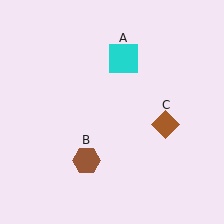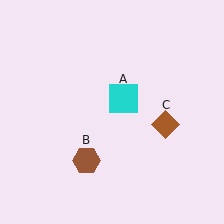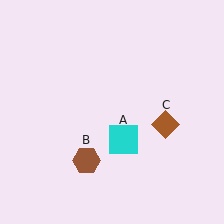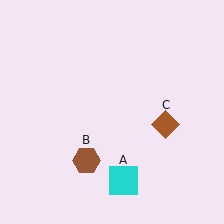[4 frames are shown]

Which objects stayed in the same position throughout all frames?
Brown hexagon (object B) and brown diamond (object C) remained stationary.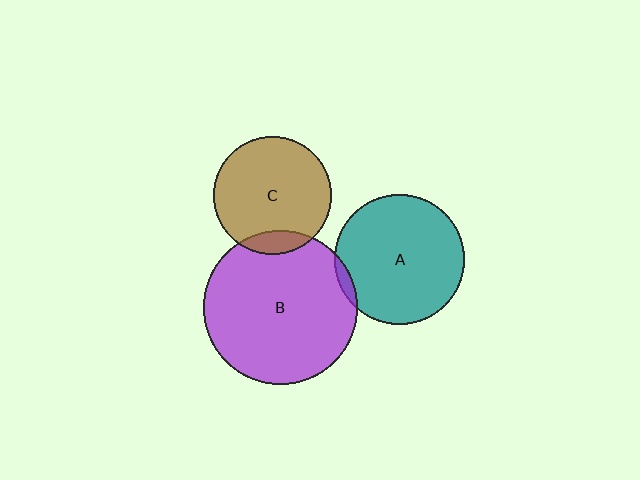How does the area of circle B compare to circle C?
Approximately 1.7 times.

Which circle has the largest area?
Circle B (purple).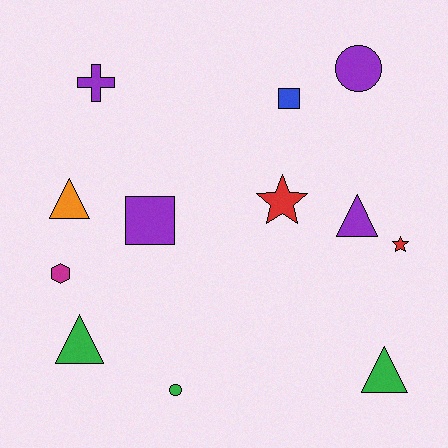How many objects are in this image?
There are 12 objects.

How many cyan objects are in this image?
There are no cyan objects.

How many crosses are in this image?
There is 1 cross.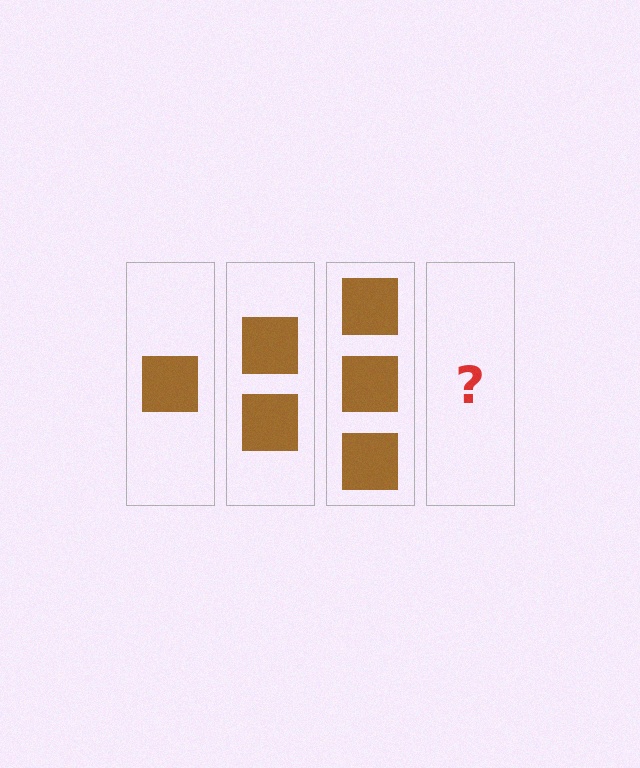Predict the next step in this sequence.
The next step is 4 squares.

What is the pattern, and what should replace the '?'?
The pattern is that each step adds one more square. The '?' should be 4 squares.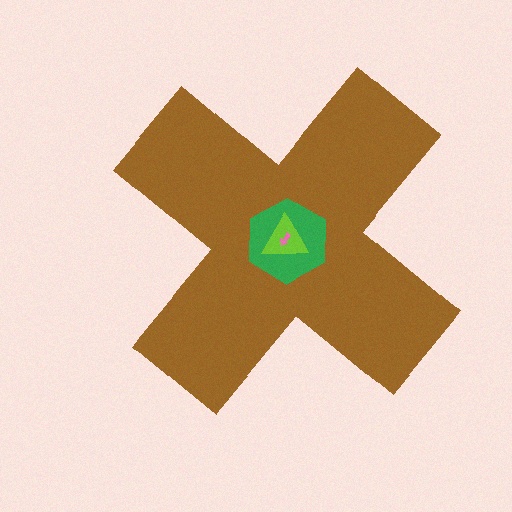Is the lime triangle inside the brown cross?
Yes.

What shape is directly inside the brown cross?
The green hexagon.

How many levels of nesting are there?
4.